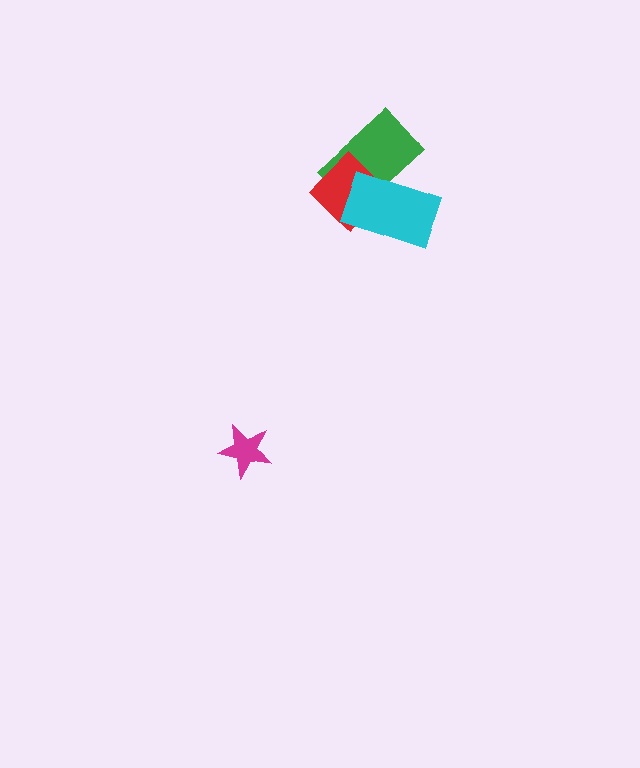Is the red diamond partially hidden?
Yes, it is partially covered by another shape.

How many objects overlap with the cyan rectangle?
2 objects overlap with the cyan rectangle.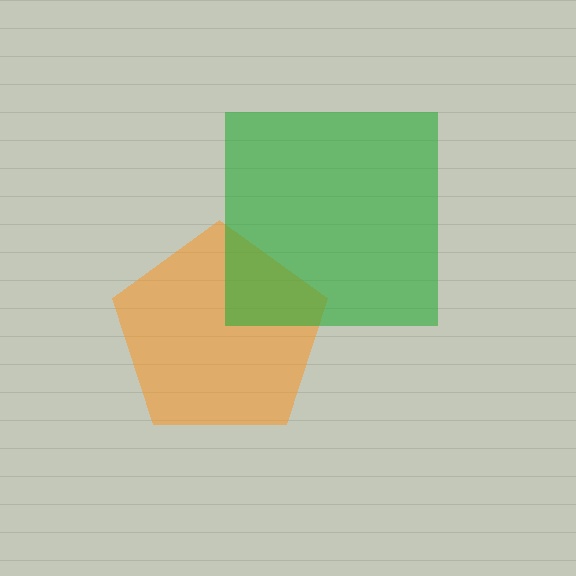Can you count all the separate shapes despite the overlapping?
Yes, there are 2 separate shapes.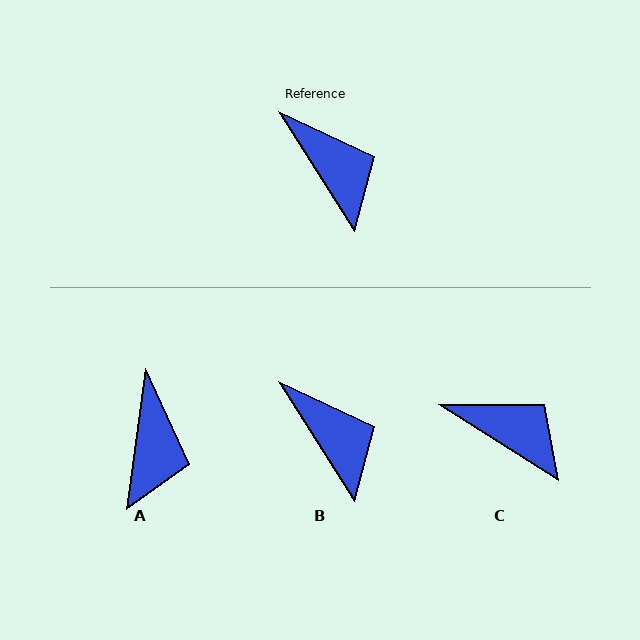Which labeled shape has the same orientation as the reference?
B.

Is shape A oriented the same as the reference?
No, it is off by about 40 degrees.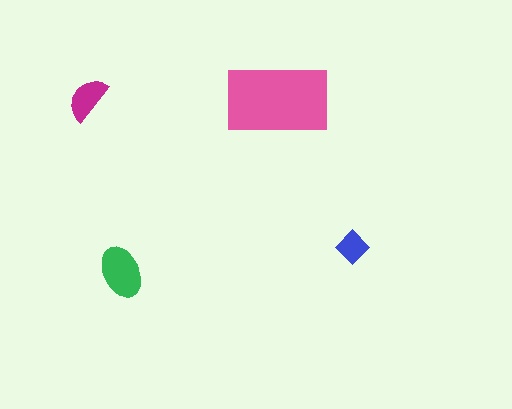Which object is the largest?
The pink rectangle.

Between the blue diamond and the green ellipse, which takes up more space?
The green ellipse.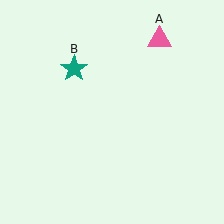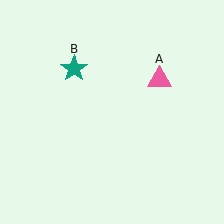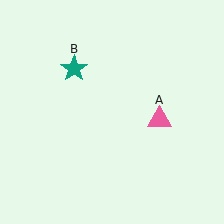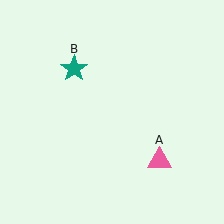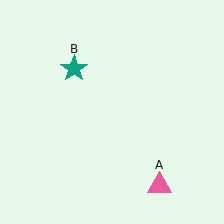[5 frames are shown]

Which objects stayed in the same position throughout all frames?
Teal star (object B) remained stationary.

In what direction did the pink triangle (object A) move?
The pink triangle (object A) moved down.